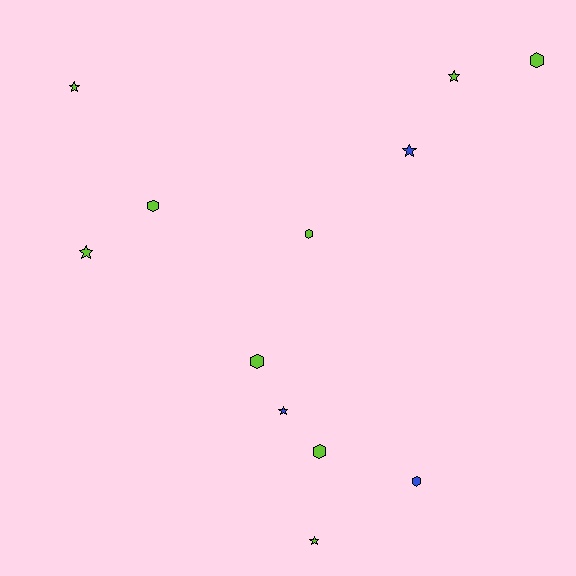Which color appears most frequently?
Lime, with 9 objects.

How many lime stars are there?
There are 4 lime stars.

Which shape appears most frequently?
Hexagon, with 6 objects.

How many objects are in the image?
There are 12 objects.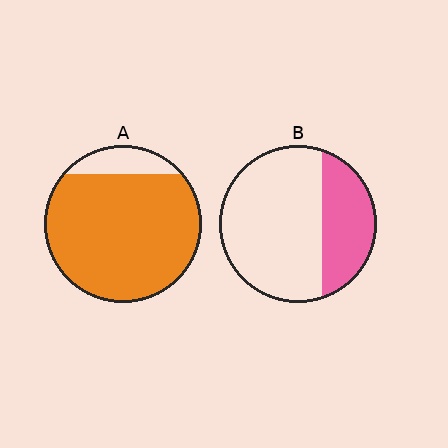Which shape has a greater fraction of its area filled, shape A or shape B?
Shape A.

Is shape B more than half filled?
No.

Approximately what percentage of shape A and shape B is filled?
A is approximately 85% and B is approximately 30%.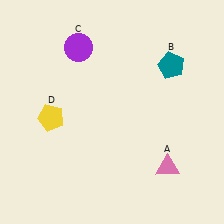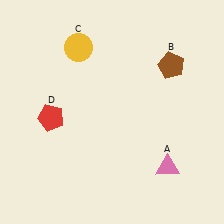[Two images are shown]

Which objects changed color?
B changed from teal to brown. C changed from purple to yellow. D changed from yellow to red.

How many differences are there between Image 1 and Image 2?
There are 3 differences between the two images.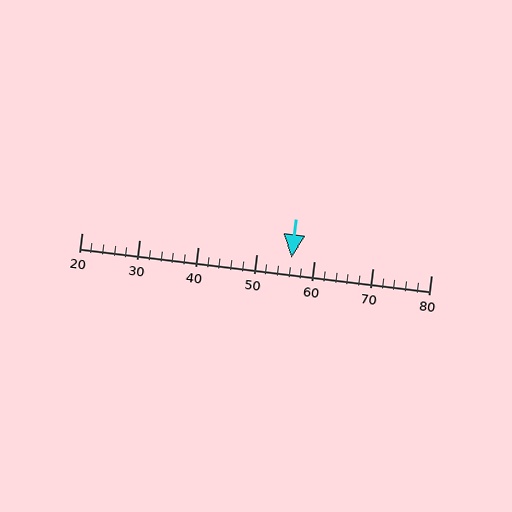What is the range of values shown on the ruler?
The ruler shows values from 20 to 80.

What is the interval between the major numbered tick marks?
The major tick marks are spaced 10 units apart.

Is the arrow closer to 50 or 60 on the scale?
The arrow is closer to 60.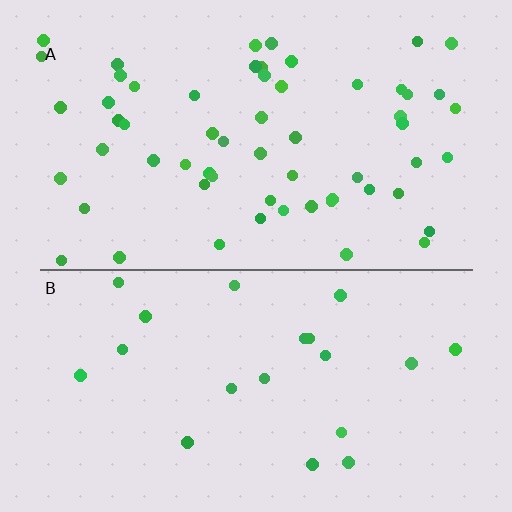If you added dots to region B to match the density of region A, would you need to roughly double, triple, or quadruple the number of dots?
Approximately triple.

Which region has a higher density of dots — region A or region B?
A (the top).